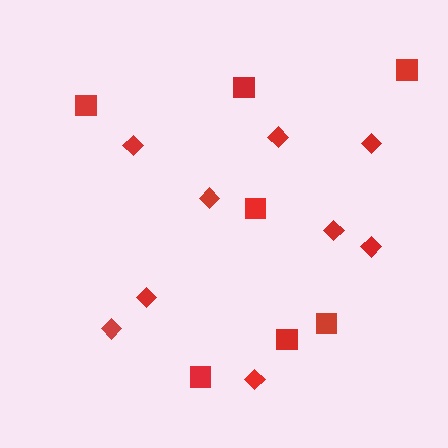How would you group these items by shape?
There are 2 groups: one group of squares (7) and one group of diamonds (9).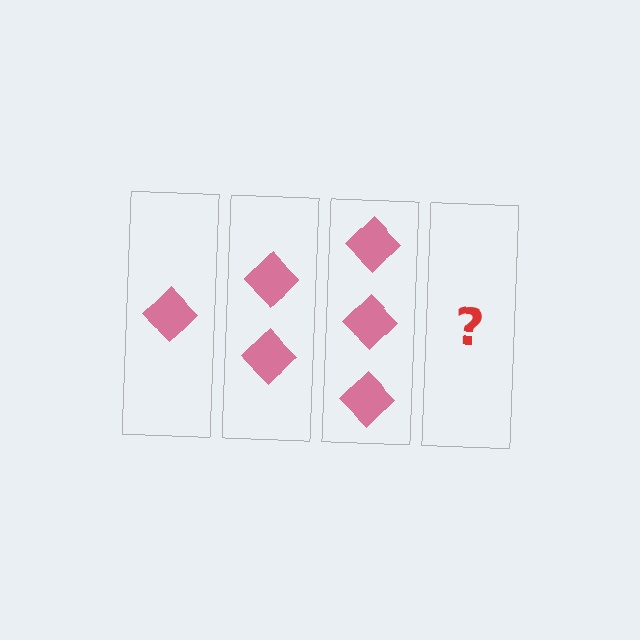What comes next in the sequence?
The next element should be 4 diamonds.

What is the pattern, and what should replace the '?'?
The pattern is that each step adds one more diamond. The '?' should be 4 diamonds.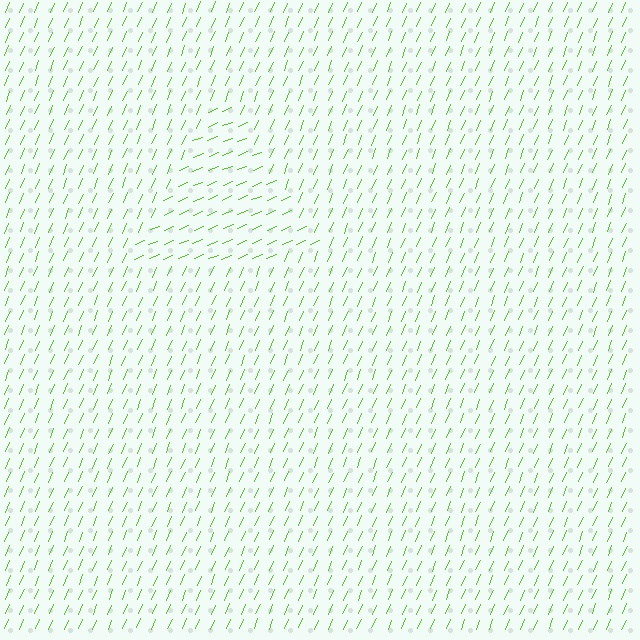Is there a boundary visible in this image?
Yes, there is a texture boundary formed by a change in line orientation.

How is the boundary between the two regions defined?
The boundary is defined purely by a change in line orientation (approximately 45 degrees difference). All lines are the same color and thickness.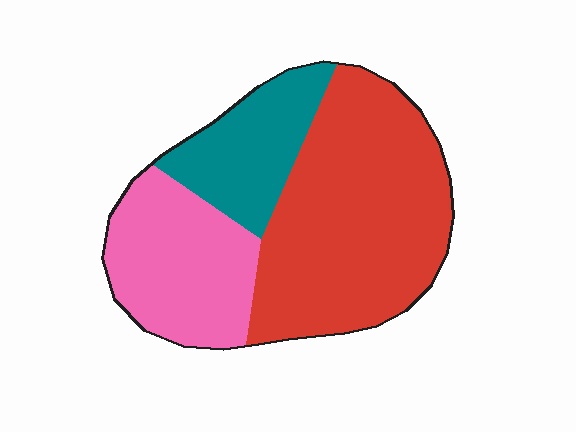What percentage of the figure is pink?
Pink takes up between a sixth and a third of the figure.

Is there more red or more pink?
Red.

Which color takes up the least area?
Teal, at roughly 20%.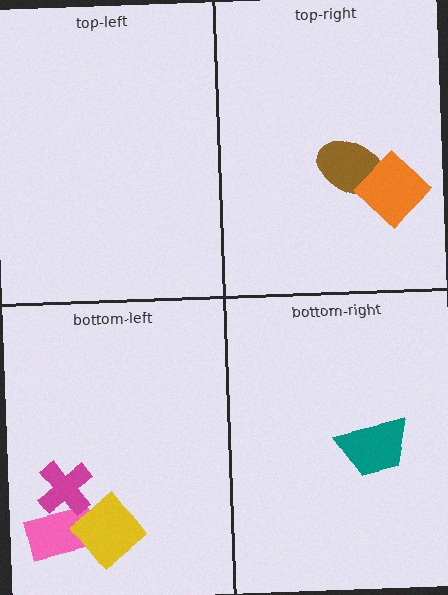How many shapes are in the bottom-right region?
1.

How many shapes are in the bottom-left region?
3.